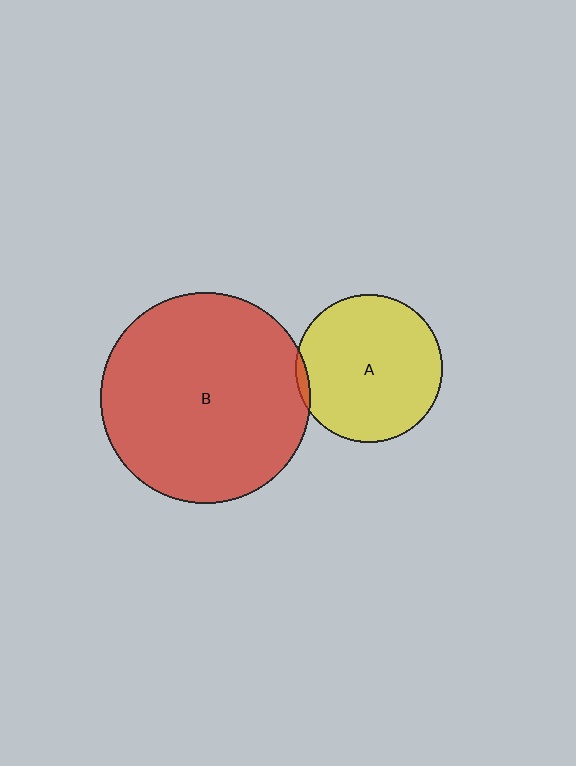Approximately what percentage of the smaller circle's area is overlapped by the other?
Approximately 5%.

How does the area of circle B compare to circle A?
Approximately 2.0 times.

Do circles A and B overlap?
Yes.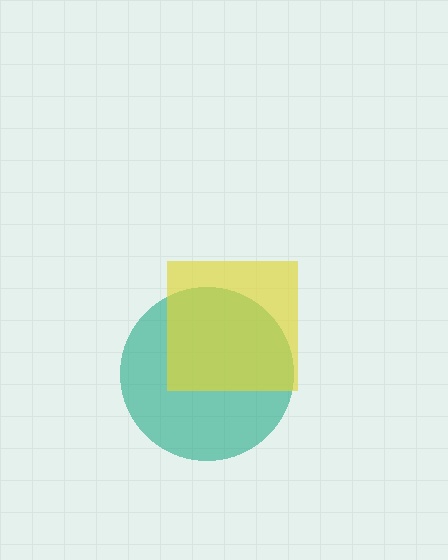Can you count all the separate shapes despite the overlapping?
Yes, there are 2 separate shapes.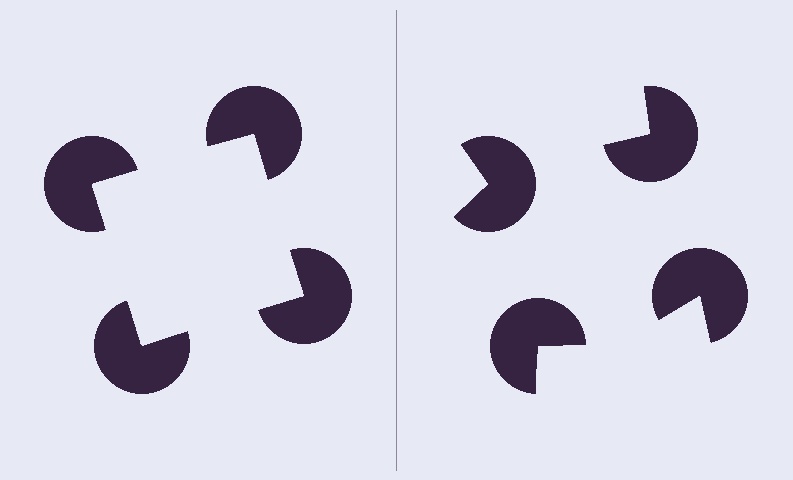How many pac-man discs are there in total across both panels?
8 — 4 on each side.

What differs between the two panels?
The pac-man discs are positioned identically on both sides; only the wedge orientations differ. On the left they align to a square; on the right they are misaligned.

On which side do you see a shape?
An illusory square appears on the left side. On the right side the wedge cuts are rotated, so no coherent shape forms.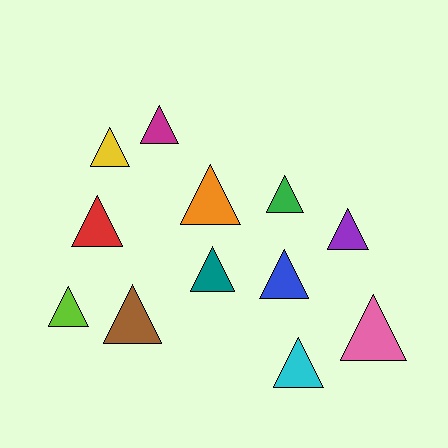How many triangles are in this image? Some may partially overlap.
There are 12 triangles.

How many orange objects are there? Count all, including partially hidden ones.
There is 1 orange object.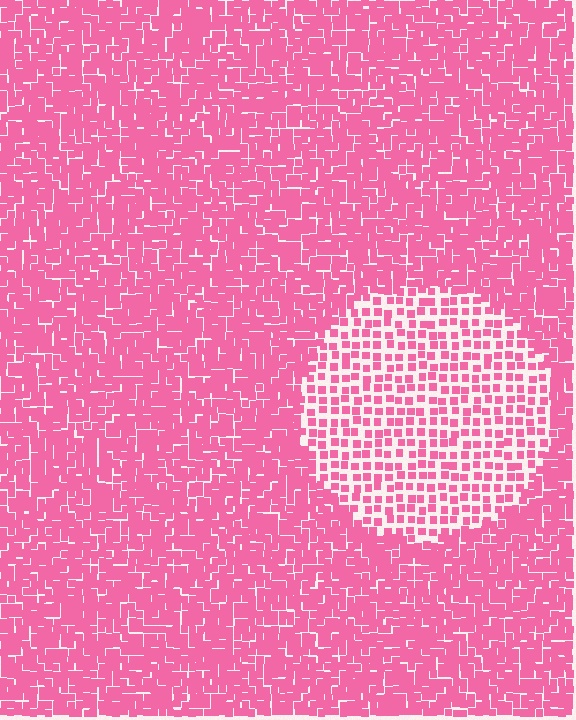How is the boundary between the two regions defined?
The boundary is defined by a change in element density (approximately 2.1x ratio). All elements are the same color, size, and shape.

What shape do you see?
I see a circle.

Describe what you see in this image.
The image contains small pink elements arranged at two different densities. A circle-shaped region is visible where the elements are less densely packed than the surrounding area.